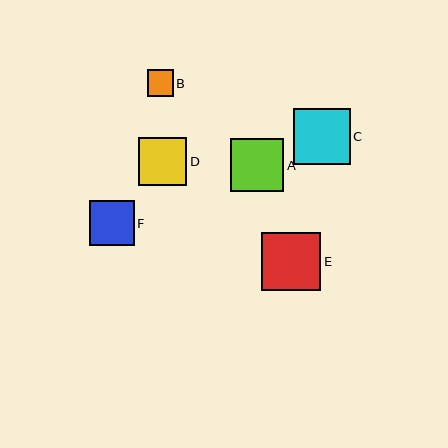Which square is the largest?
Square E is the largest with a size of approximately 59 pixels.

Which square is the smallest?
Square B is the smallest with a size of approximately 26 pixels.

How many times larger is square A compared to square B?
Square A is approximately 2.0 times the size of square B.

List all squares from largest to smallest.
From largest to smallest: E, C, A, D, F, B.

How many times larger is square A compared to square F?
Square A is approximately 1.2 times the size of square F.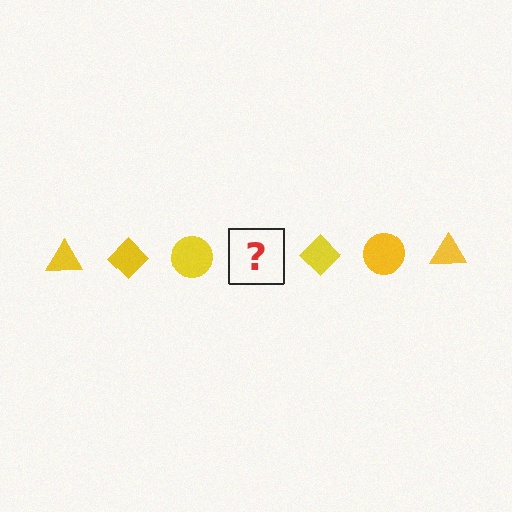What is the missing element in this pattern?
The missing element is a yellow triangle.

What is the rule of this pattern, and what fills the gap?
The rule is that the pattern cycles through triangle, diamond, circle shapes in yellow. The gap should be filled with a yellow triangle.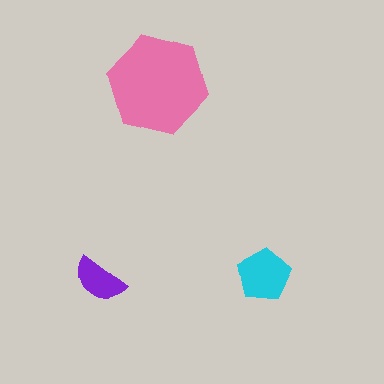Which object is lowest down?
The purple semicircle is bottommost.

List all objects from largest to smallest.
The pink hexagon, the cyan pentagon, the purple semicircle.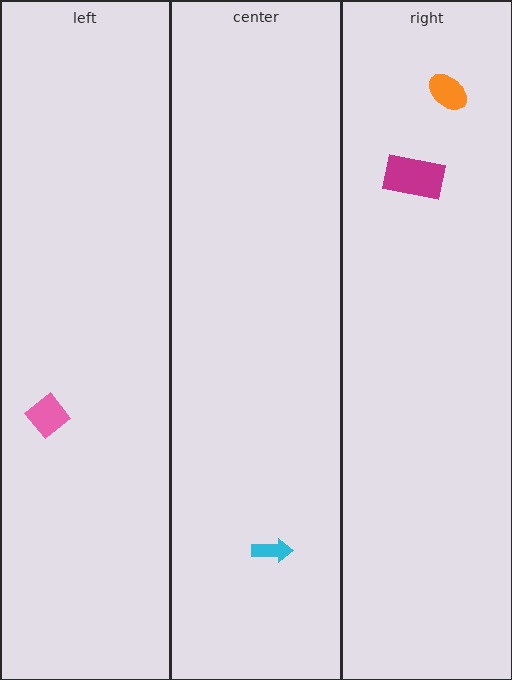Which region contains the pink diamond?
The left region.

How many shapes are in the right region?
2.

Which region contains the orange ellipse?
The right region.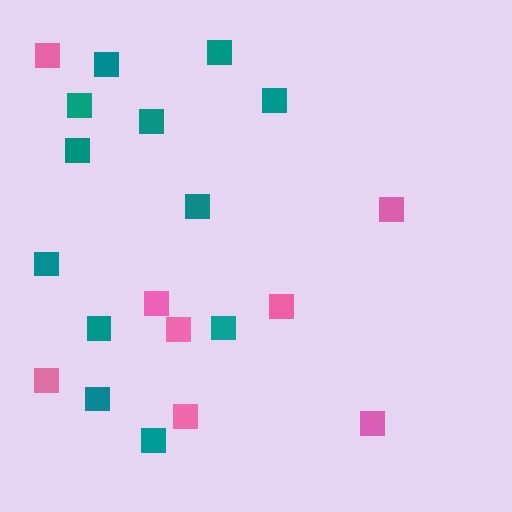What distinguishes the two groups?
There are 2 groups: one group of pink squares (8) and one group of teal squares (12).